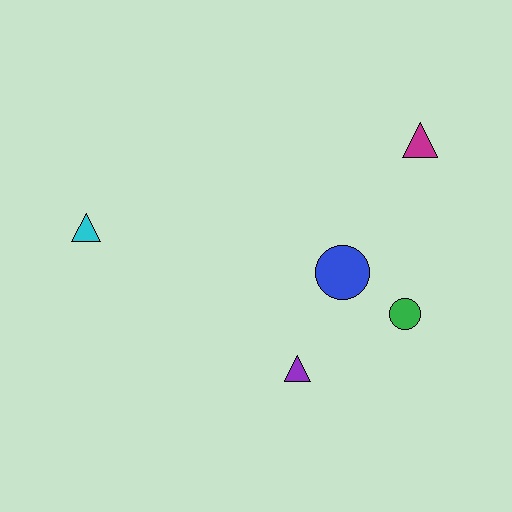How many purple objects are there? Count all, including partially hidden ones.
There is 1 purple object.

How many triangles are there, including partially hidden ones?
There are 3 triangles.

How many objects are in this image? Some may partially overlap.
There are 5 objects.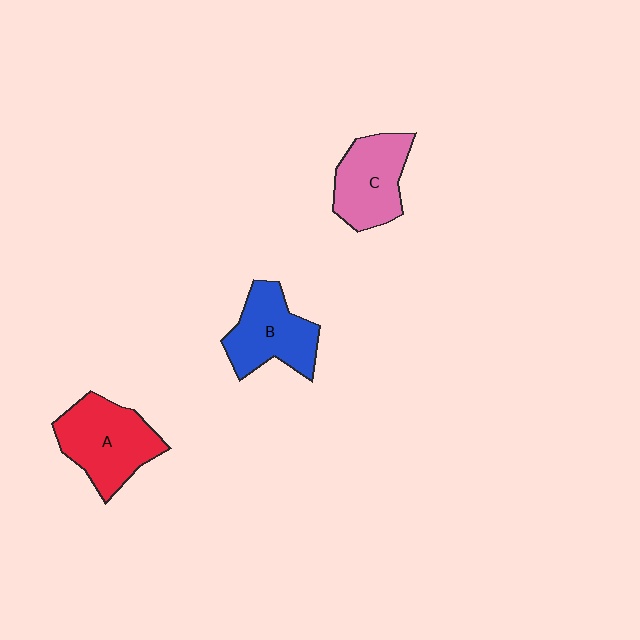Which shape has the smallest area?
Shape C (pink).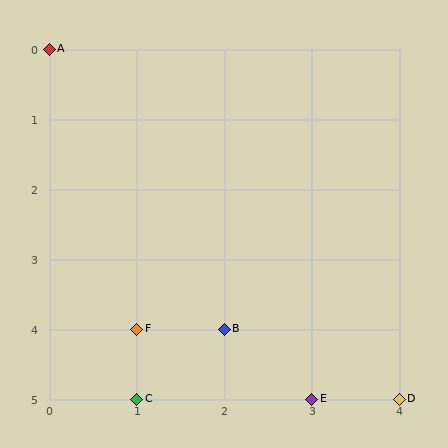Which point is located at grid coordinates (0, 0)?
Point A is at (0, 0).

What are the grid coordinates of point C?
Point C is at grid coordinates (1, 5).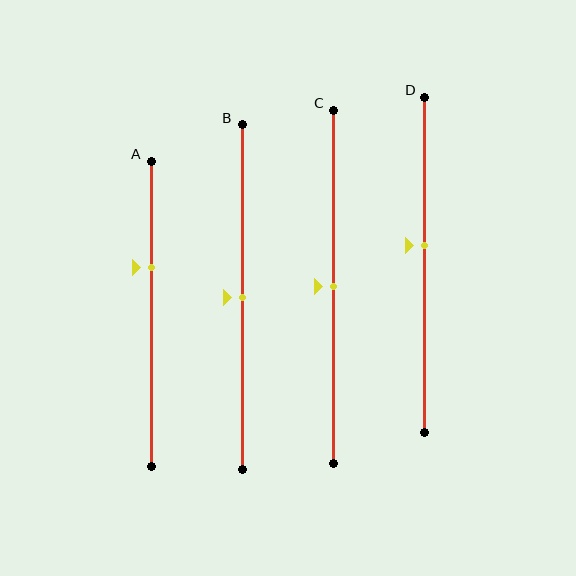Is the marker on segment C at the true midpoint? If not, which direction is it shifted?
Yes, the marker on segment C is at the true midpoint.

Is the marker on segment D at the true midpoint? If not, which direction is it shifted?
No, the marker on segment D is shifted upward by about 6% of the segment length.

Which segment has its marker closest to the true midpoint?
Segment B has its marker closest to the true midpoint.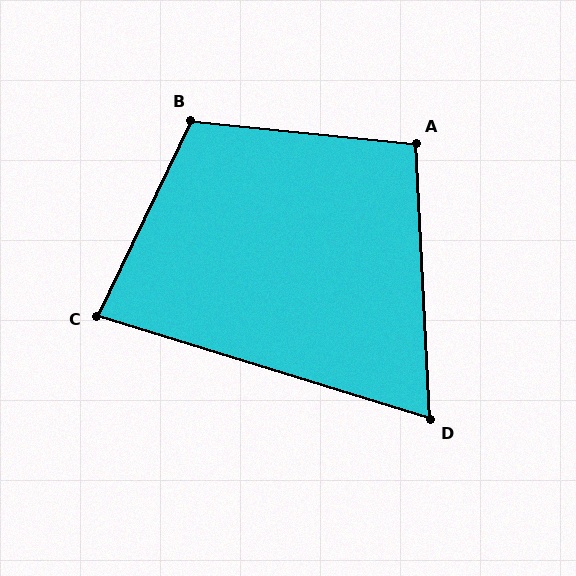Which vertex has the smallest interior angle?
D, at approximately 70 degrees.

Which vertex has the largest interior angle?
B, at approximately 110 degrees.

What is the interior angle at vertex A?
Approximately 99 degrees (obtuse).